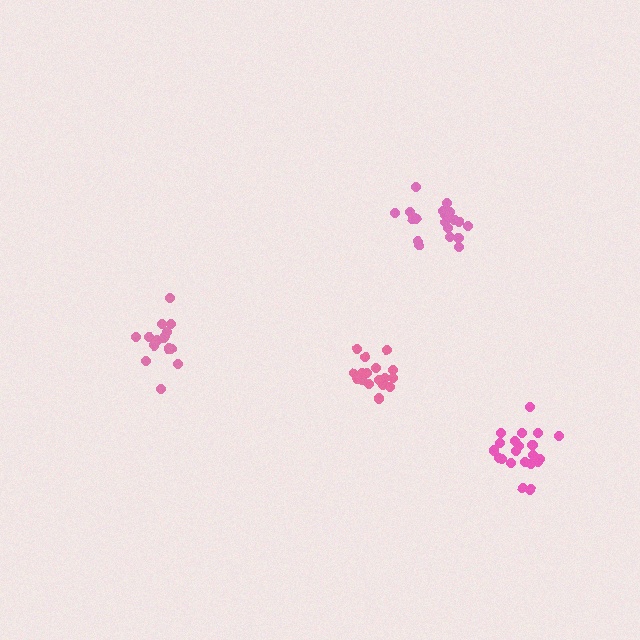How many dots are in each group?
Group 1: 21 dots, Group 2: 15 dots, Group 3: 18 dots, Group 4: 21 dots (75 total).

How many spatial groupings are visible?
There are 4 spatial groupings.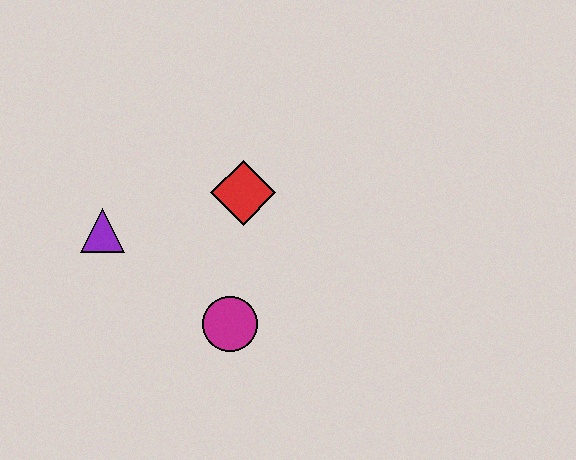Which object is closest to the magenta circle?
The red diamond is closest to the magenta circle.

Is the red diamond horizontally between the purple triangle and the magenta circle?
No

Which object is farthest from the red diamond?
The purple triangle is farthest from the red diamond.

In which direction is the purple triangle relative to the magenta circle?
The purple triangle is to the left of the magenta circle.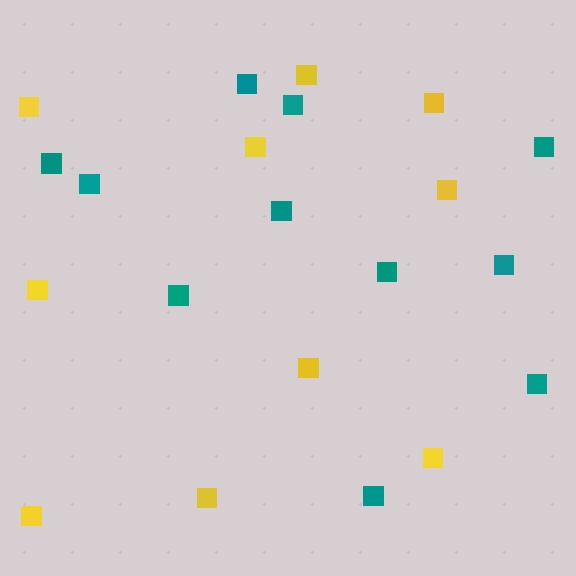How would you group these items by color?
There are 2 groups: one group of yellow squares (10) and one group of teal squares (11).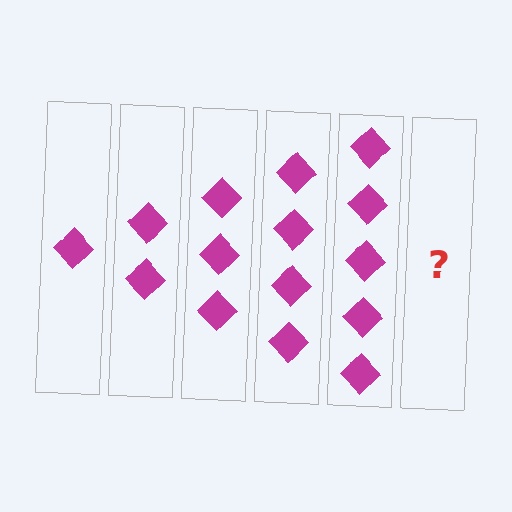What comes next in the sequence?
The next element should be 6 diamonds.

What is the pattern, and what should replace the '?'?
The pattern is that each step adds one more diamond. The '?' should be 6 diamonds.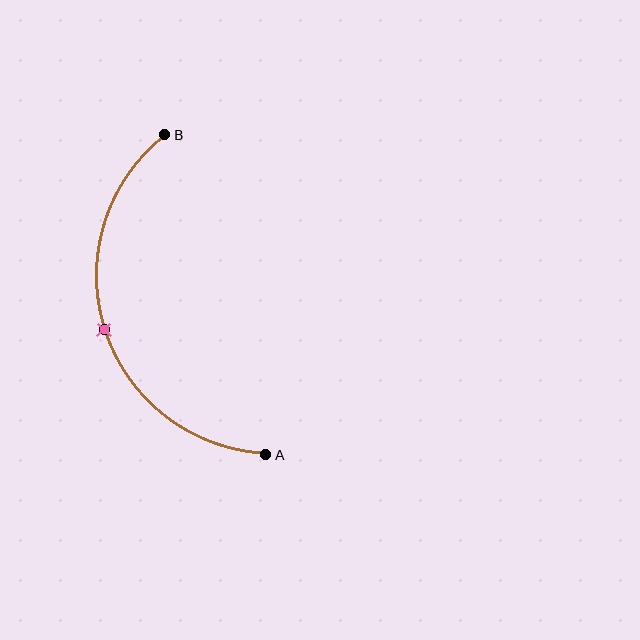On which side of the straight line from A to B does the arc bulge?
The arc bulges to the left of the straight line connecting A and B.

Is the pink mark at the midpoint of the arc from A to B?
Yes. The pink mark lies on the arc at equal arc-length from both A and B — it is the arc midpoint.